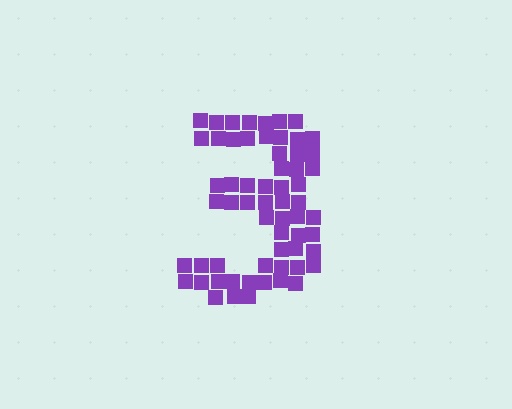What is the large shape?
The large shape is the digit 3.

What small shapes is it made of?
It is made of small squares.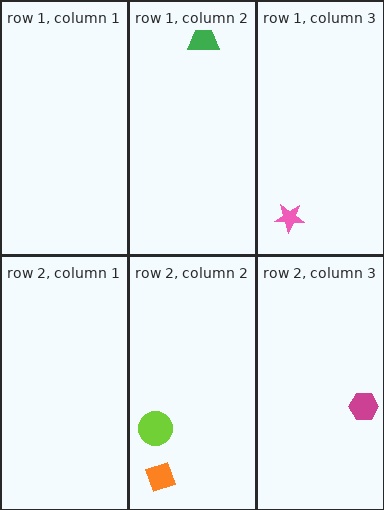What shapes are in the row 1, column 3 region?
The pink star.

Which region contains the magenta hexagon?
The row 2, column 3 region.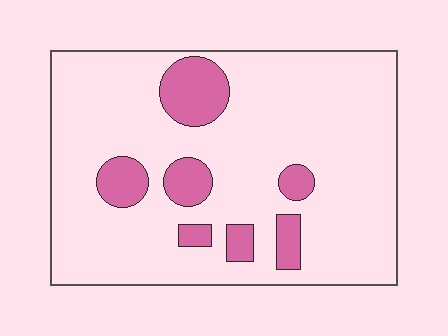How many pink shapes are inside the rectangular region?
7.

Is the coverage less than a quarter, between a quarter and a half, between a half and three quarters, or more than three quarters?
Less than a quarter.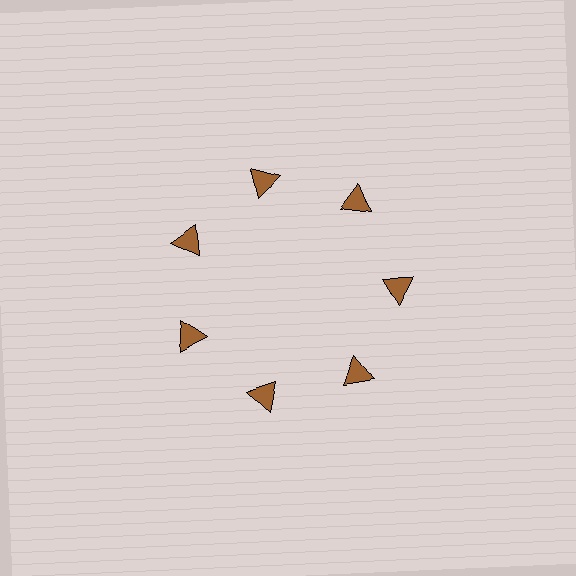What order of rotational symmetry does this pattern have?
This pattern has 7-fold rotational symmetry.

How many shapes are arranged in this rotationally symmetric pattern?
There are 7 shapes, arranged in 7 groups of 1.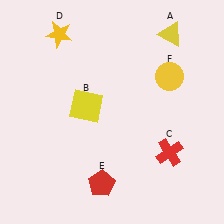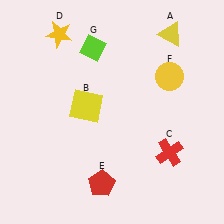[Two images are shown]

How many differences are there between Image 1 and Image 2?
There is 1 difference between the two images.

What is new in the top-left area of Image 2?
A lime diamond (G) was added in the top-left area of Image 2.